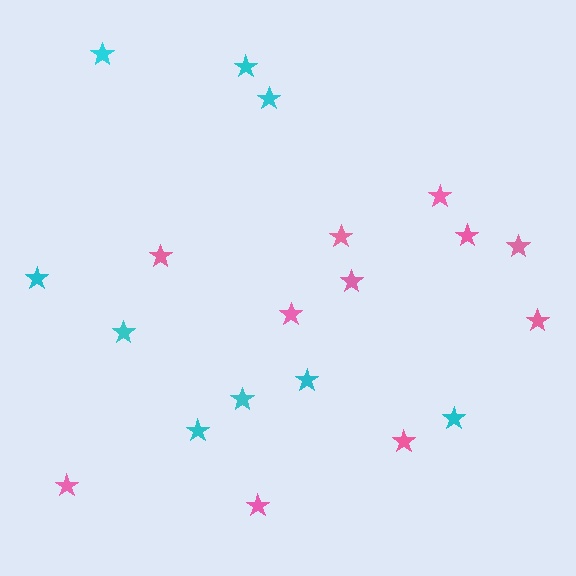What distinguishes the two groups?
There are 2 groups: one group of cyan stars (9) and one group of pink stars (11).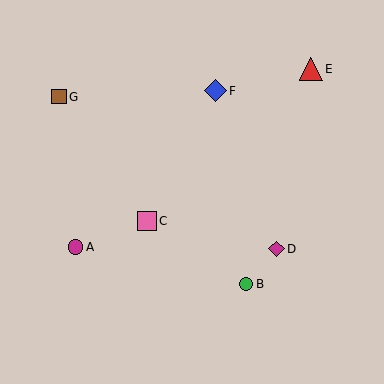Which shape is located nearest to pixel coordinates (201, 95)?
The blue diamond (labeled F) at (216, 91) is nearest to that location.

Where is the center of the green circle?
The center of the green circle is at (246, 284).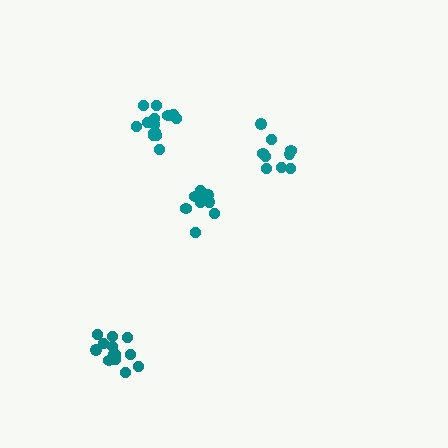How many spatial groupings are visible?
There are 4 spatial groupings.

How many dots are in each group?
Group 1: 15 dots, Group 2: 14 dots, Group 3: 9 dots, Group 4: 9 dots (47 total).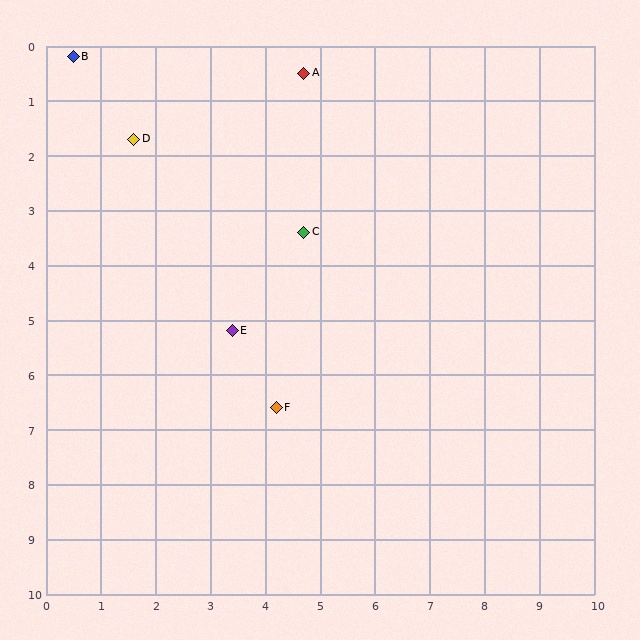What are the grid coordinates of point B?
Point B is at approximately (0.5, 0.2).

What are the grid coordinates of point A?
Point A is at approximately (4.7, 0.5).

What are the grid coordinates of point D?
Point D is at approximately (1.6, 1.7).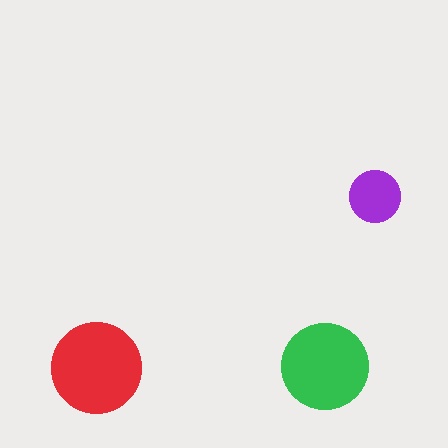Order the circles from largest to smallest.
the red one, the green one, the purple one.